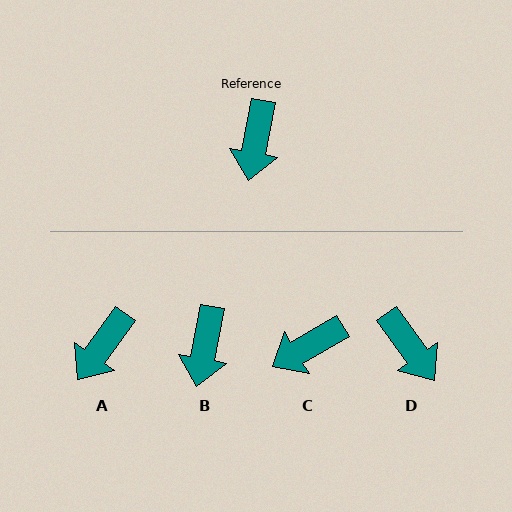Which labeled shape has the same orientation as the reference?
B.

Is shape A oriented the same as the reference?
No, it is off by about 25 degrees.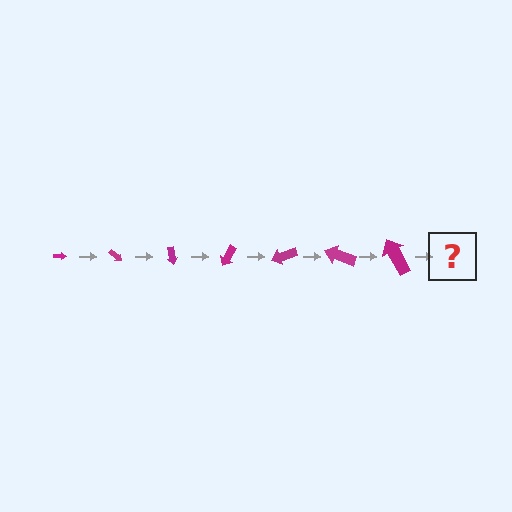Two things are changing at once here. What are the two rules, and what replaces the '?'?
The two rules are that the arrow grows larger each step and it rotates 40 degrees each step. The '?' should be an arrow, larger than the previous one and rotated 280 degrees from the start.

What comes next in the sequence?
The next element should be an arrow, larger than the previous one and rotated 280 degrees from the start.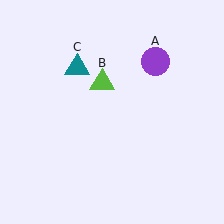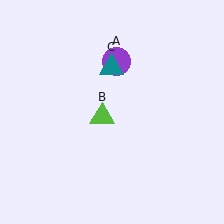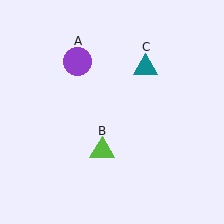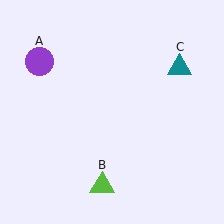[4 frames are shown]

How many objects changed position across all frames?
3 objects changed position: purple circle (object A), lime triangle (object B), teal triangle (object C).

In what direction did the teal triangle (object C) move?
The teal triangle (object C) moved right.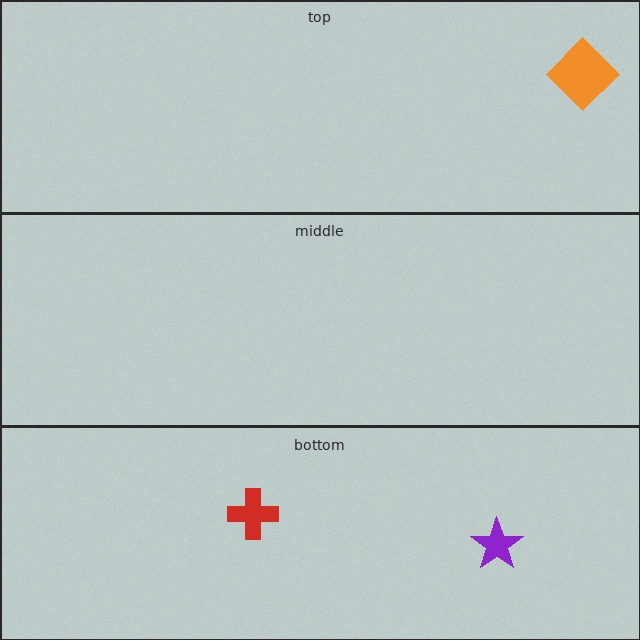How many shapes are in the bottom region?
2.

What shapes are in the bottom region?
The purple star, the red cross.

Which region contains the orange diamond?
The top region.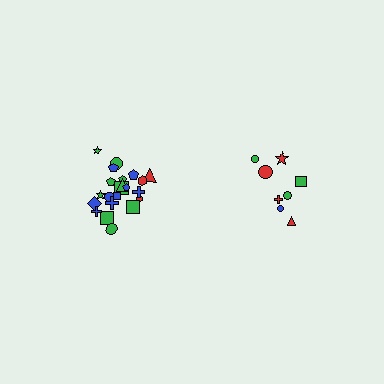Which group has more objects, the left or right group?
The left group.